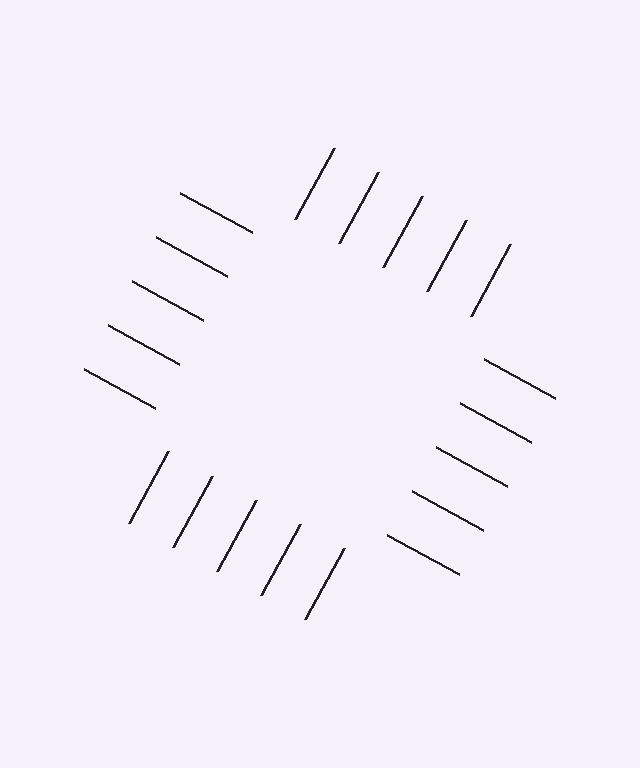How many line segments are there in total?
20 — 5 along each of the 4 edges.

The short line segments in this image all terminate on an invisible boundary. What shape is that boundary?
An illusory square — the line segments terminate on its edges but no continuous stroke is drawn.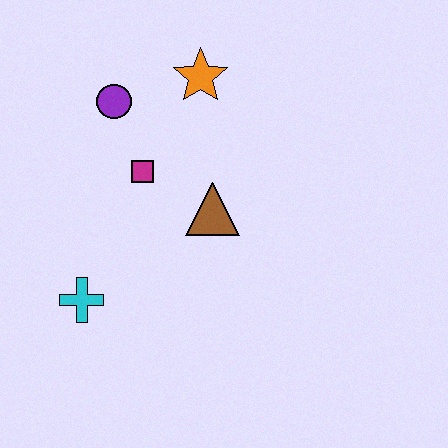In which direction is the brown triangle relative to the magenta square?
The brown triangle is to the right of the magenta square.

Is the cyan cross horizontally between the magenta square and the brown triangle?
No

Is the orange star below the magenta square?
No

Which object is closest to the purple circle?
The magenta square is closest to the purple circle.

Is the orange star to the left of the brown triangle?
Yes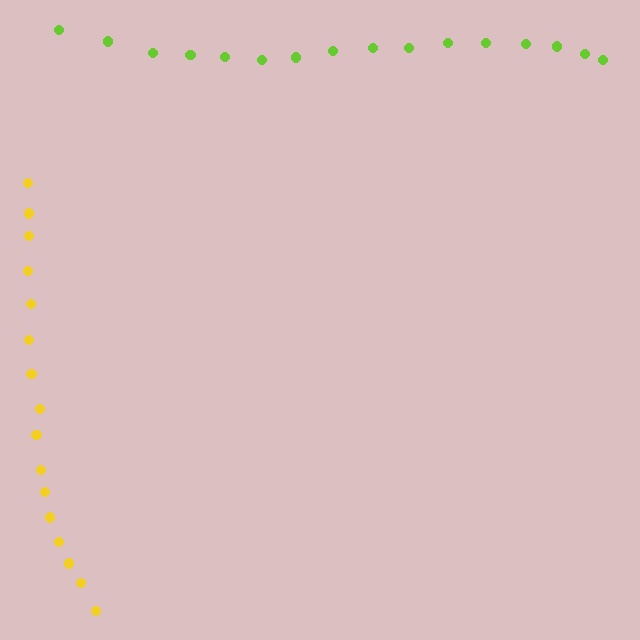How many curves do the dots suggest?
There are 2 distinct paths.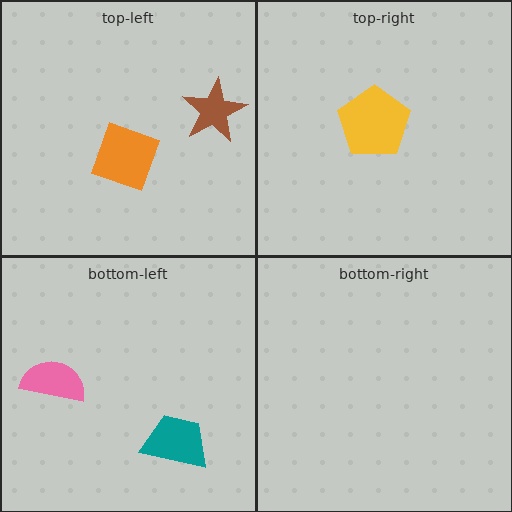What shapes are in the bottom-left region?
The pink semicircle, the teal trapezoid.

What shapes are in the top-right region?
The yellow pentagon.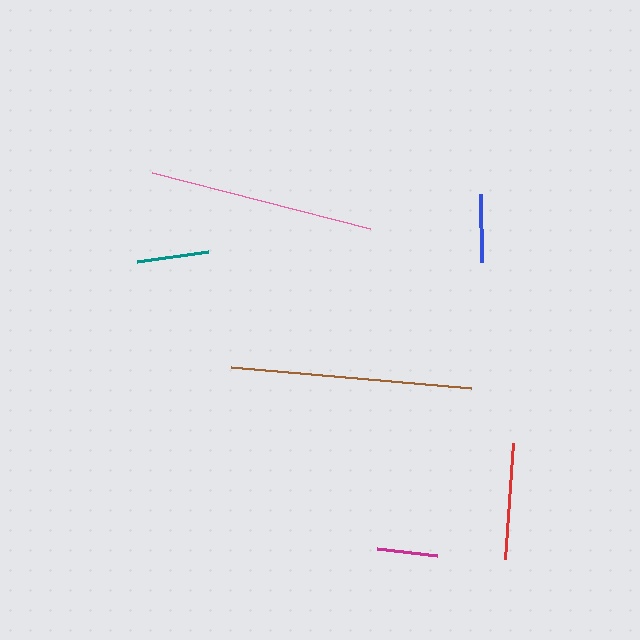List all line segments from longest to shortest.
From longest to shortest: brown, pink, red, teal, blue, magenta.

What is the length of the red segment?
The red segment is approximately 116 pixels long.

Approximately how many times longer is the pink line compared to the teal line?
The pink line is approximately 3.2 times the length of the teal line.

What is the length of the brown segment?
The brown segment is approximately 241 pixels long.